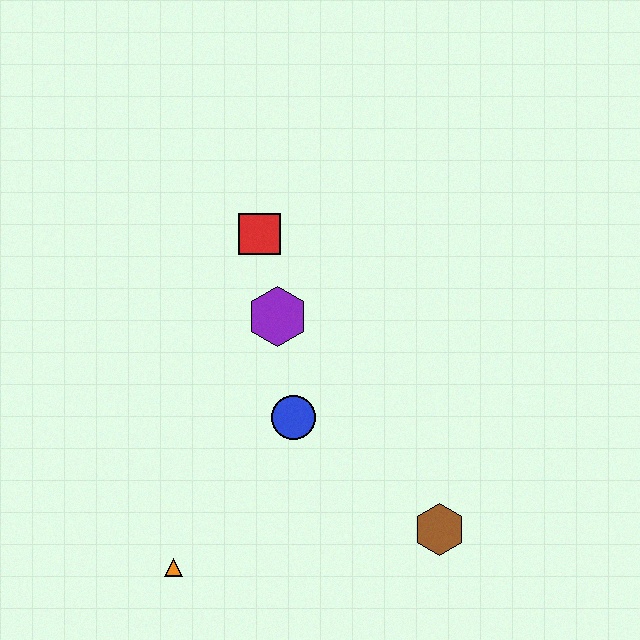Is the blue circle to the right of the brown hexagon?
No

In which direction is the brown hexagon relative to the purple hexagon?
The brown hexagon is below the purple hexagon.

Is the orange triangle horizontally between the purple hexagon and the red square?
No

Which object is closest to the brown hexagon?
The blue circle is closest to the brown hexagon.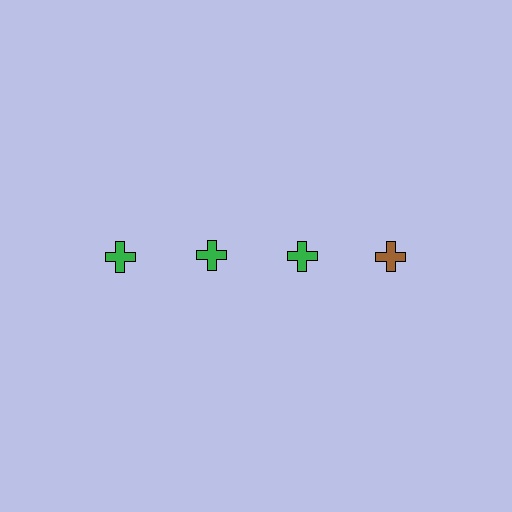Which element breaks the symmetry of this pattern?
The brown cross in the top row, second from right column breaks the symmetry. All other shapes are green crosses.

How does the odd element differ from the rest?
It has a different color: brown instead of green.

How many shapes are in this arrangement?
There are 4 shapes arranged in a grid pattern.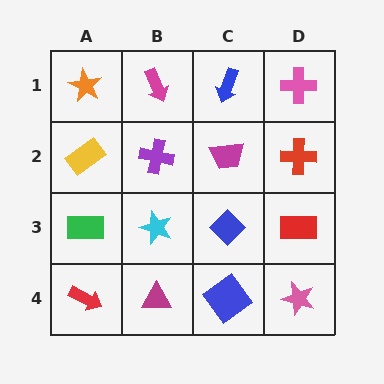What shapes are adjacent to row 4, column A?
A green rectangle (row 3, column A), a magenta triangle (row 4, column B).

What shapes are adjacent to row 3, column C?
A magenta trapezoid (row 2, column C), a blue diamond (row 4, column C), a cyan star (row 3, column B), a red rectangle (row 3, column D).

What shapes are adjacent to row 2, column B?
A magenta arrow (row 1, column B), a cyan star (row 3, column B), a yellow rectangle (row 2, column A), a magenta trapezoid (row 2, column C).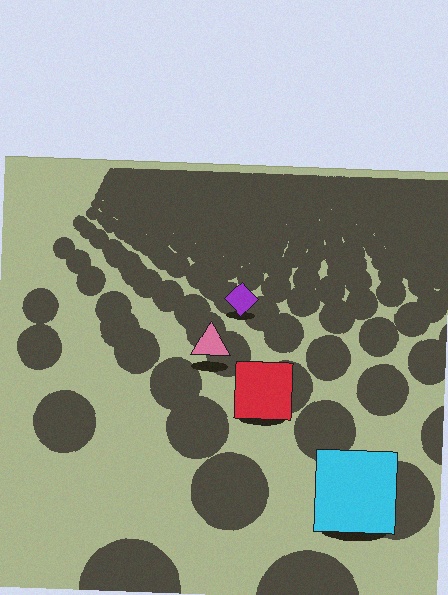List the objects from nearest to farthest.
From nearest to farthest: the cyan square, the red square, the pink triangle, the purple diamond.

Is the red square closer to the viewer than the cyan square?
No. The cyan square is closer — you can tell from the texture gradient: the ground texture is coarser near it.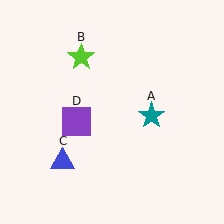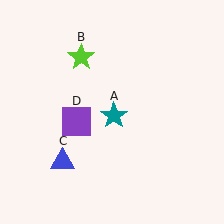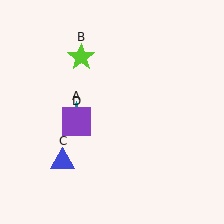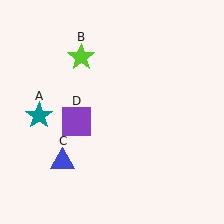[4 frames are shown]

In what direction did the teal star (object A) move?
The teal star (object A) moved left.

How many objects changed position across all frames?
1 object changed position: teal star (object A).